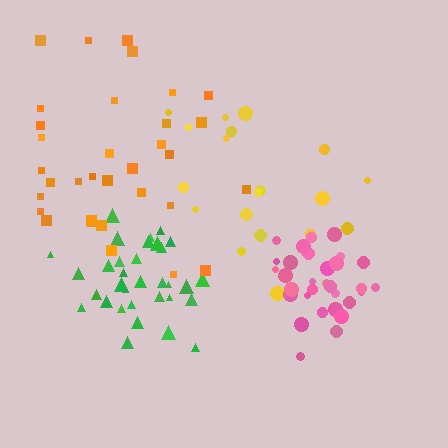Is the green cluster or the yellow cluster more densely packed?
Green.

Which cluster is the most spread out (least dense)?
Yellow.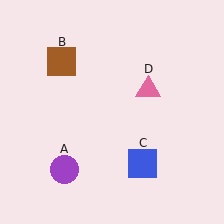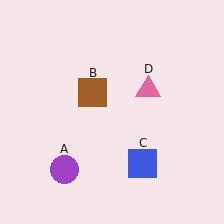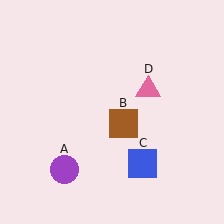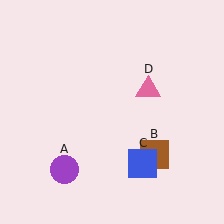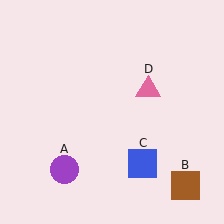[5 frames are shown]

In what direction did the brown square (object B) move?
The brown square (object B) moved down and to the right.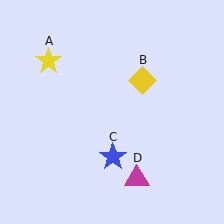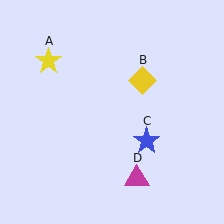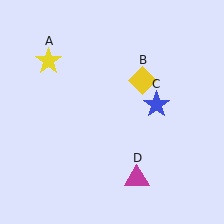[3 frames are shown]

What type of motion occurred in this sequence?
The blue star (object C) rotated counterclockwise around the center of the scene.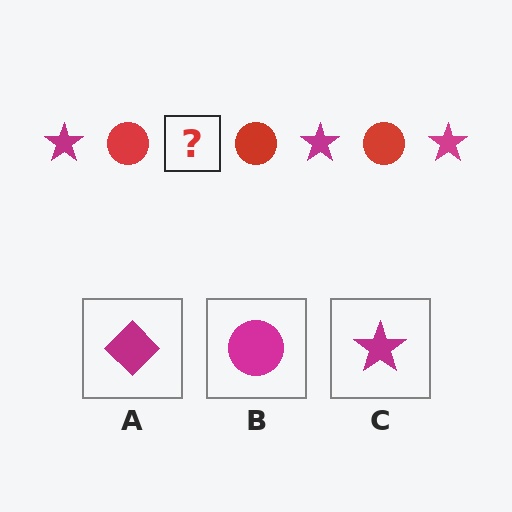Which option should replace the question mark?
Option C.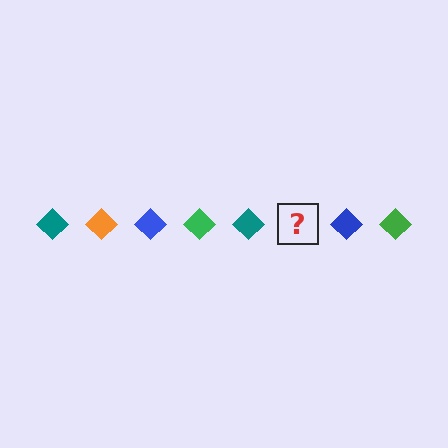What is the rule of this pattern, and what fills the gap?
The rule is that the pattern cycles through teal, orange, blue, green diamonds. The gap should be filled with an orange diamond.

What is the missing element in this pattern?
The missing element is an orange diamond.